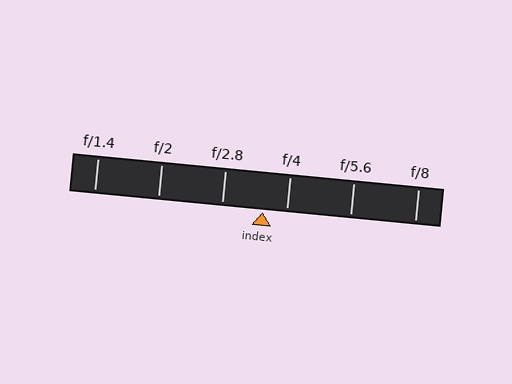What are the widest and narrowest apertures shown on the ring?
The widest aperture shown is f/1.4 and the narrowest is f/8.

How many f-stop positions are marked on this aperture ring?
There are 6 f-stop positions marked.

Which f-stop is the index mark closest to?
The index mark is closest to f/4.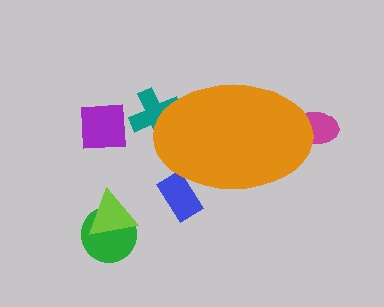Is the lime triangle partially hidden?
No, the lime triangle is fully visible.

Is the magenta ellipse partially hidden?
Yes, the magenta ellipse is partially hidden behind the orange ellipse.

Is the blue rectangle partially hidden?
Yes, the blue rectangle is partially hidden behind the orange ellipse.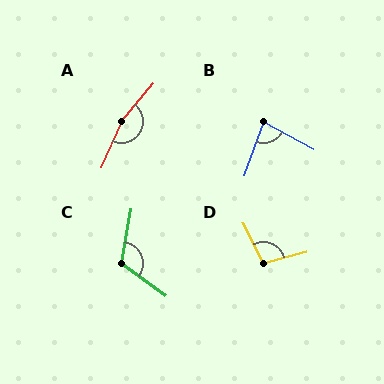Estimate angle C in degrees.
Approximately 116 degrees.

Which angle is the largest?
A, at approximately 164 degrees.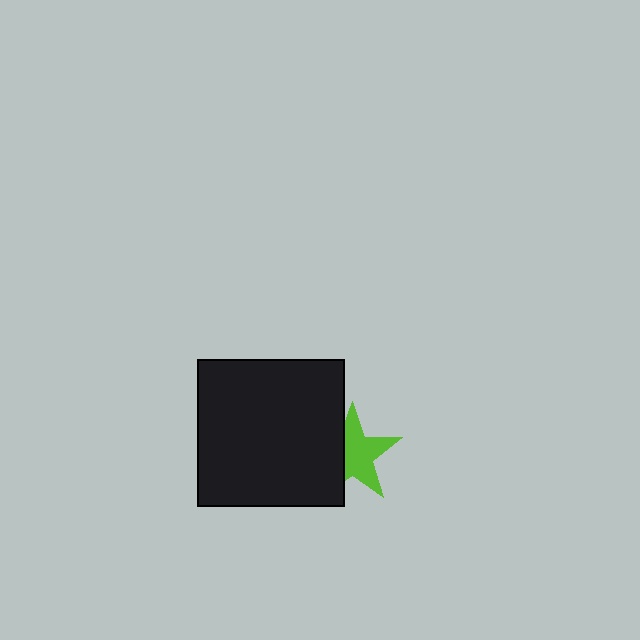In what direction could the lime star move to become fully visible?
The lime star could move right. That would shift it out from behind the black square entirely.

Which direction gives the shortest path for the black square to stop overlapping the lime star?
Moving left gives the shortest separation.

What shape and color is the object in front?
The object in front is a black square.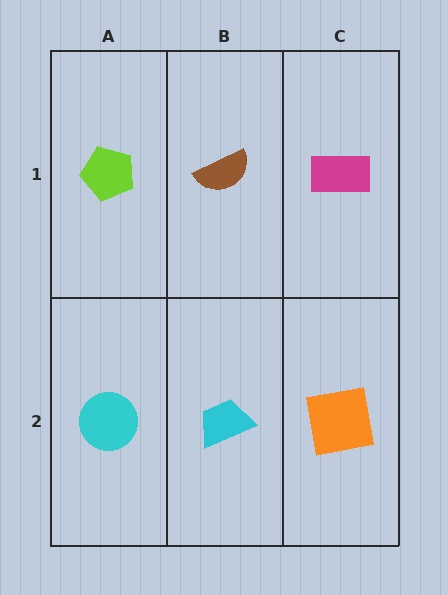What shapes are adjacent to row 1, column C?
An orange square (row 2, column C), a brown semicircle (row 1, column B).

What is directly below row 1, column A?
A cyan circle.